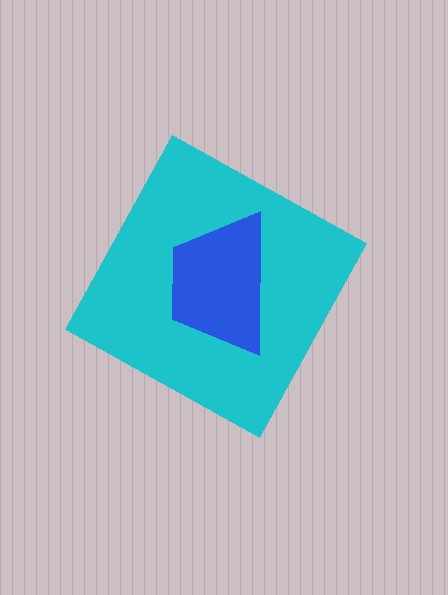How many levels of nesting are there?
2.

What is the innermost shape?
The blue trapezoid.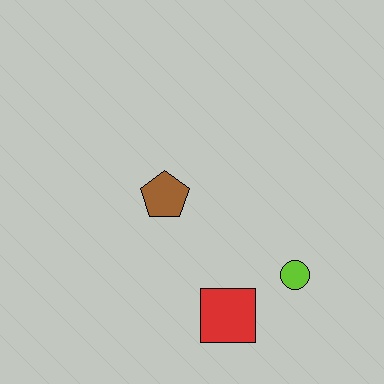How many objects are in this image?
There are 3 objects.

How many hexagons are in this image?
There are no hexagons.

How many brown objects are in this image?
There is 1 brown object.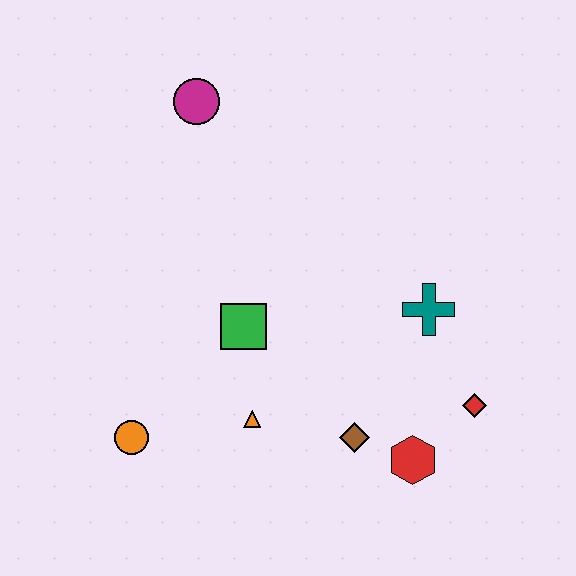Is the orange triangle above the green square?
No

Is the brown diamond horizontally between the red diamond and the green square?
Yes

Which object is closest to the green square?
The orange triangle is closest to the green square.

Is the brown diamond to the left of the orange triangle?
No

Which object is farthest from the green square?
The red diamond is farthest from the green square.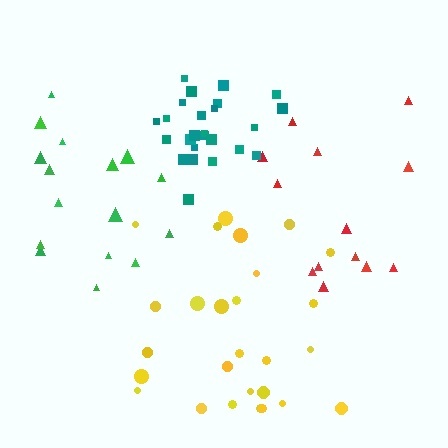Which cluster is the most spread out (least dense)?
Red.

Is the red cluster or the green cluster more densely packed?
Green.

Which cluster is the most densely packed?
Teal.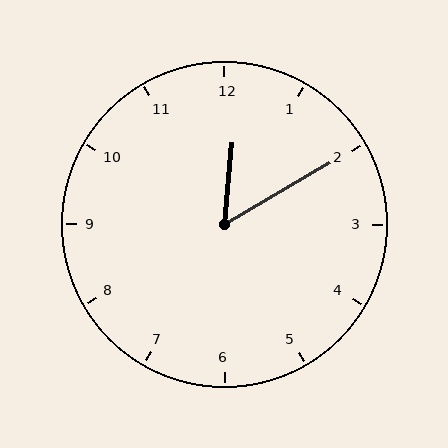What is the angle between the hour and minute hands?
Approximately 55 degrees.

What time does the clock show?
12:10.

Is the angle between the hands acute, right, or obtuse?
It is acute.